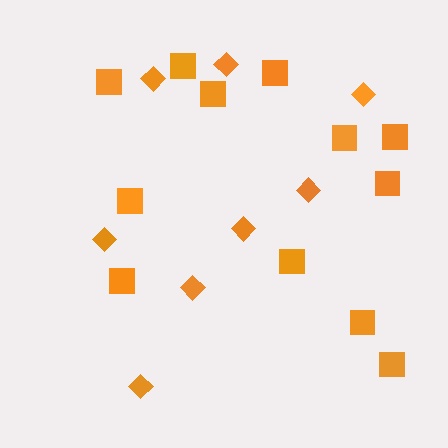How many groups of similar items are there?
There are 2 groups: one group of squares (12) and one group of diamonds (8).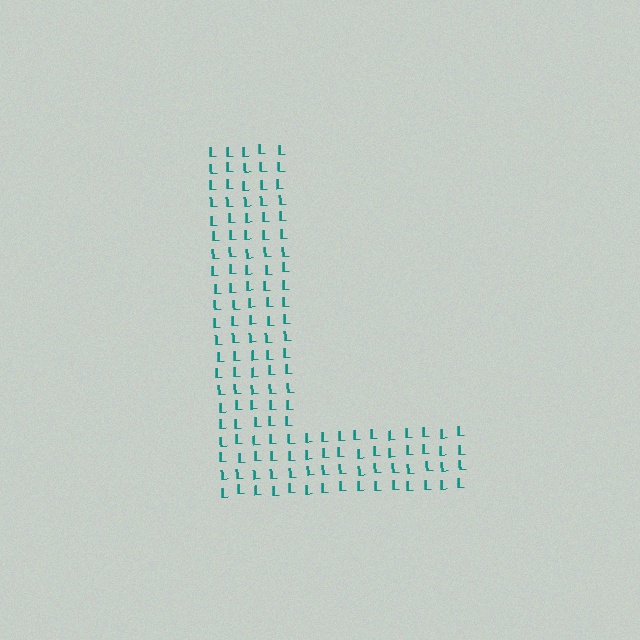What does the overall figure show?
The overall figure shows the letter L.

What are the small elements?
The small elements are letter L's.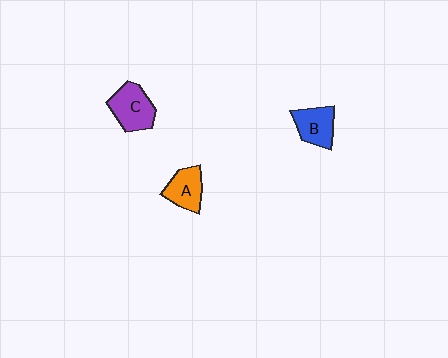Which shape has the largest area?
Shape C (purple).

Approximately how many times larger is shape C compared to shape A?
Approximately 1.3 times.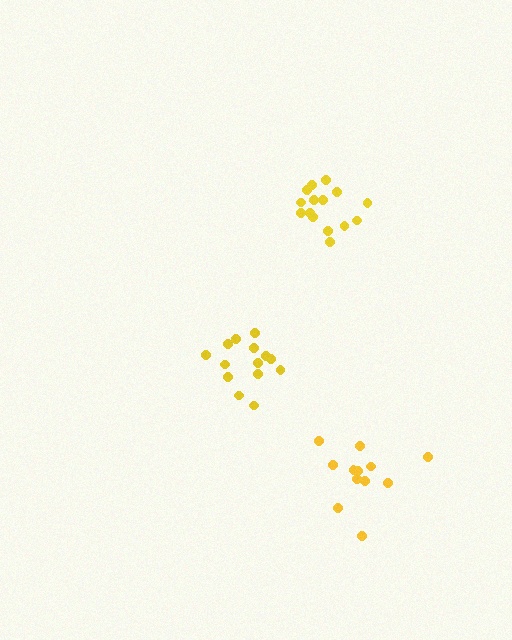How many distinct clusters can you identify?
There are 3 distinct clusters.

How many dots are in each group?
Group 1: 15 dots, Group 2: 12 dots, Group 3: 14 dots (41 total).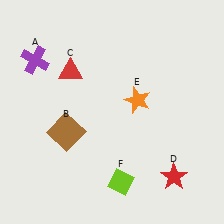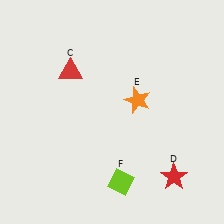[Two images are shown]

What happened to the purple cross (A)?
The purple cross (A) was removed in Image 2. It was in the top-left area of Image 1.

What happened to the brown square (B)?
The brown square (B) was removed in Image 2. It was in the bottom-left area of Image 1.